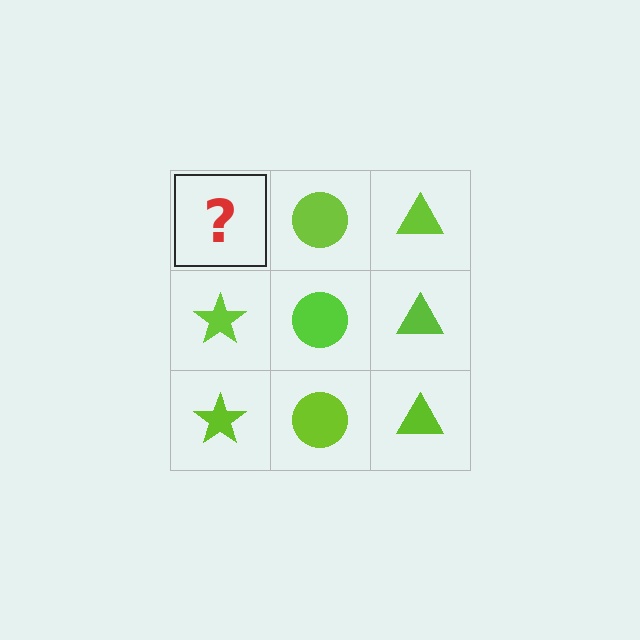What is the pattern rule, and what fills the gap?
The rule is that each column has a consistent shape. The gap should be filled with a lime star.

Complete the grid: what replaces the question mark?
The question mark should be replaced with a lime star.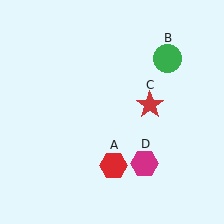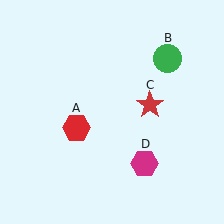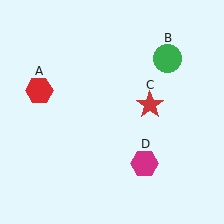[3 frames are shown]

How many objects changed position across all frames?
1 object changed position: red hexagon (object A).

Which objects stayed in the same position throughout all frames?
Green circle (object B) and red star (object C) and magenta hexagon (object D) remained stationary.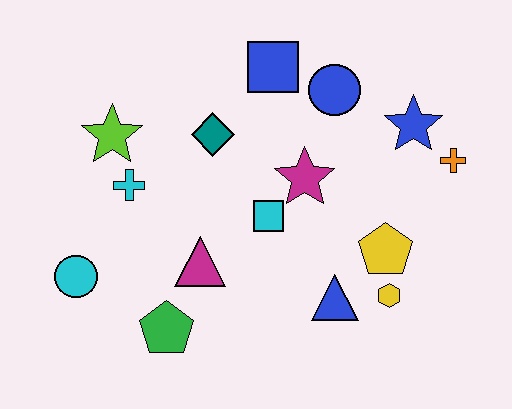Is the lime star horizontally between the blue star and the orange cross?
No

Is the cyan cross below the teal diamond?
Yes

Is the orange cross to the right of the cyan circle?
Yes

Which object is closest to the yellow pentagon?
The yellow hexagon is closest to the yellow pentagon.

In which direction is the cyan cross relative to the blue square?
The cyan cross is to the left of the blue square.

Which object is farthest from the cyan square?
The cyan circle is farthest from the cyan square.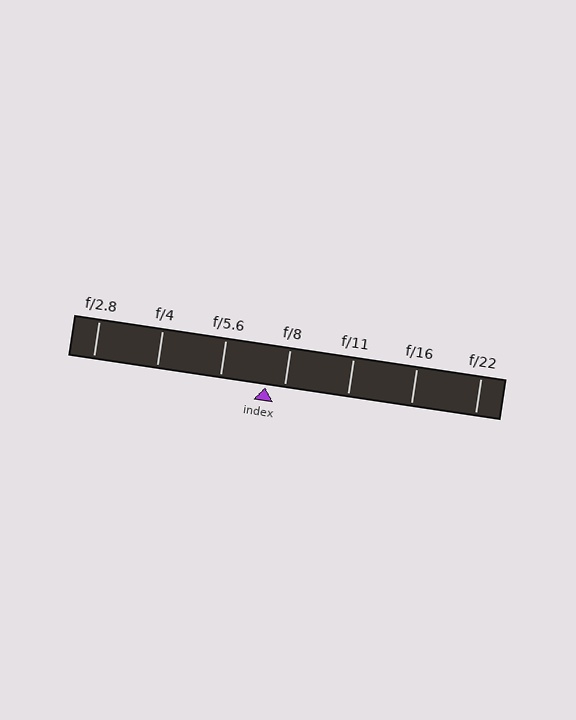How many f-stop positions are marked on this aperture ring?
There are 7 f-stop positions marked.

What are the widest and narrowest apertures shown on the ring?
The widest aperture shown is f/2.8 and the narrowest is f/22.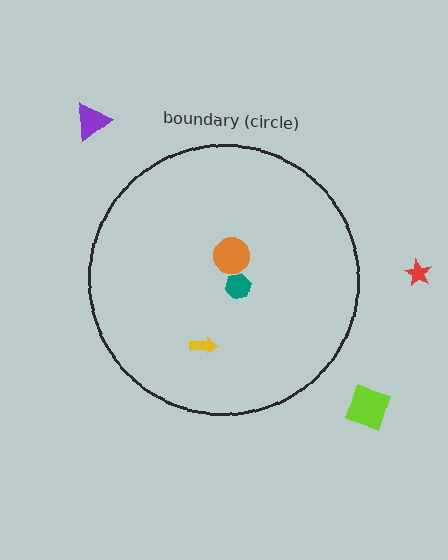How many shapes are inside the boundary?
3 inside, 3 outside.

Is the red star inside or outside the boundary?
Outside.